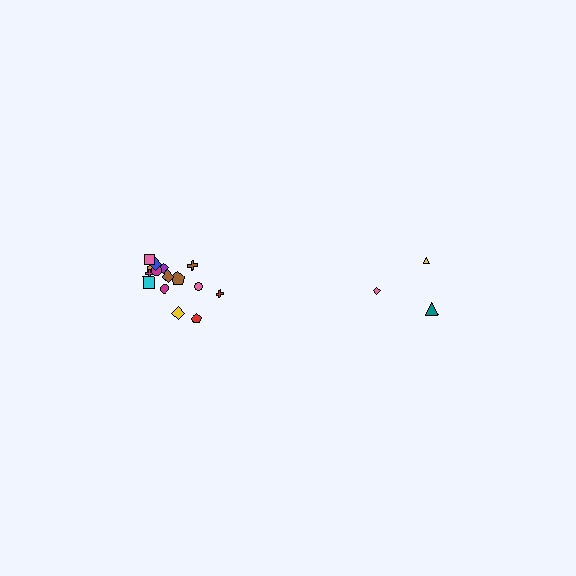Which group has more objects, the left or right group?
The left group.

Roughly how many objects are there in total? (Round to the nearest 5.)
Roughly 20 objects in total.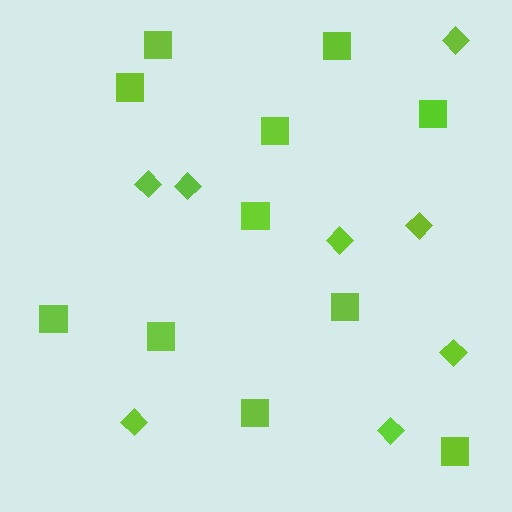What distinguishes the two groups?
There are 2 groups: one group of squares (11) and one group of diamonds (8).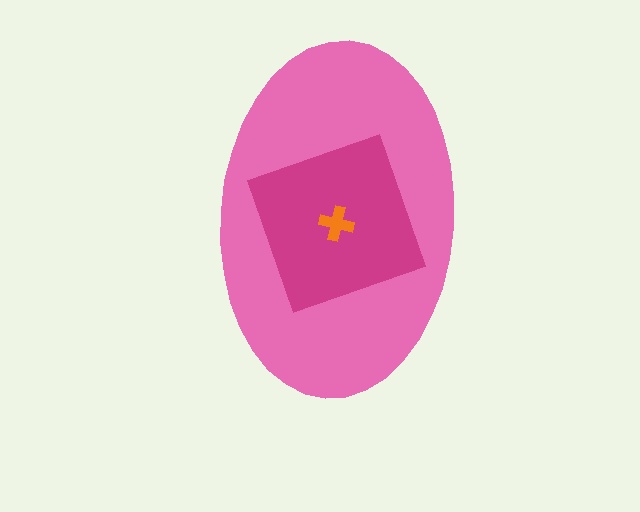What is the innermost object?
The orange cross.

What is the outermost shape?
The pink ellipse.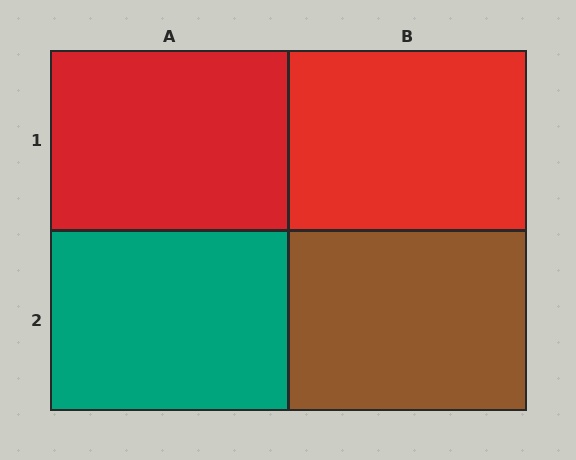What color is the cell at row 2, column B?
Brown.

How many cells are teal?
1 cell is teal.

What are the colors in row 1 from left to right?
Red, red.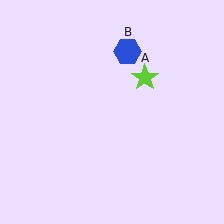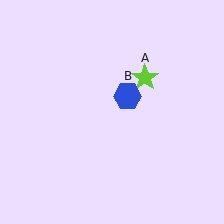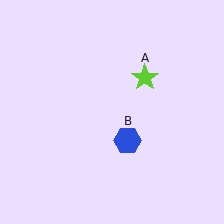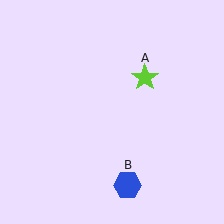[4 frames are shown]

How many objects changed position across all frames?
1 object changed position: blue hexagon (object B).